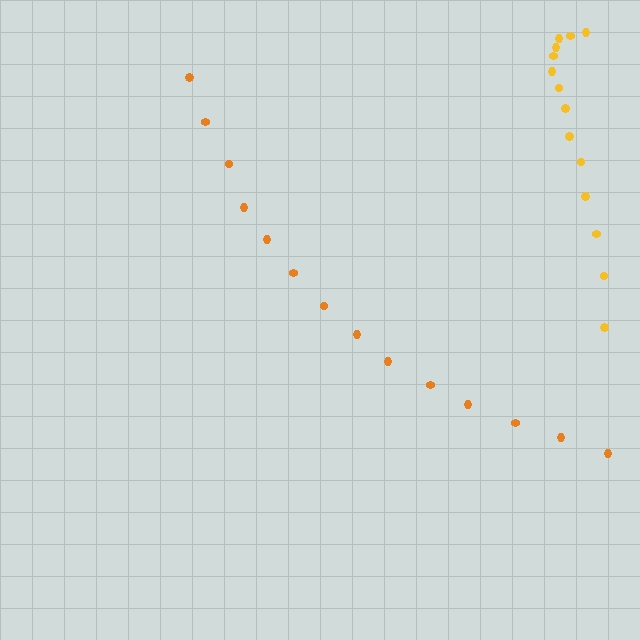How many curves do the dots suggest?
There are 2 distinct paths.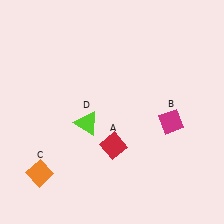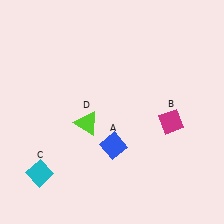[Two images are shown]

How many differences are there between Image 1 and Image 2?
There are 2 differences between the two images.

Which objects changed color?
A changed from red to blue. C changed from orange to cyan.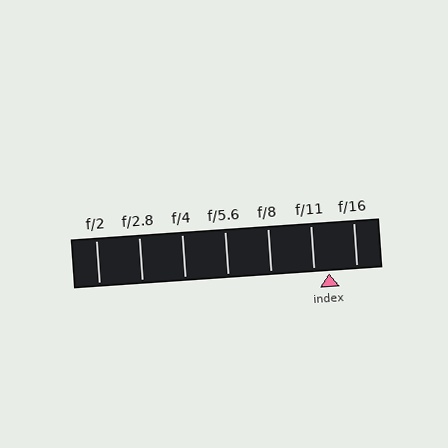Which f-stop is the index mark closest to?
The index mark is closest to f/11.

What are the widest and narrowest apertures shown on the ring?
The widest aperture shown is f/2 and the narrowest is f/16.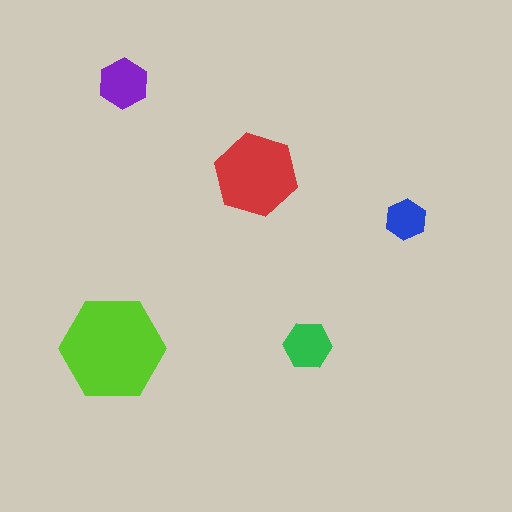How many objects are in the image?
There are 5 objects in the image.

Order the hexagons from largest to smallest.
the lime one, the red one, the purple one, the green one, the blue one.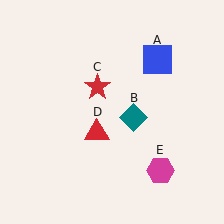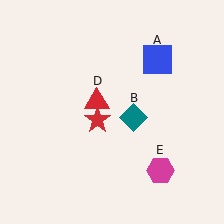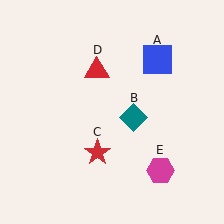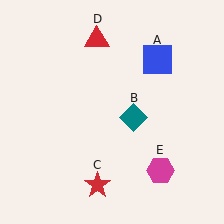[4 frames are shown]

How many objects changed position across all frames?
2 objects changed position: red star (object C), red triangle (object D).